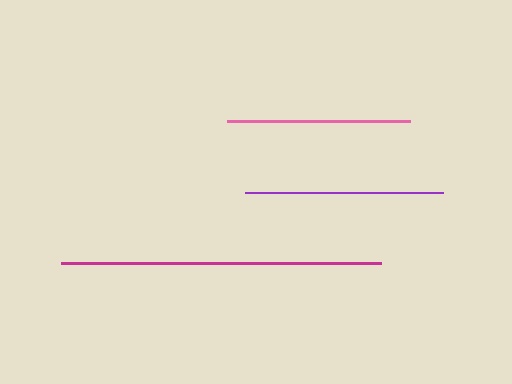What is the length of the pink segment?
The pink segment is approximately 183 pixels long.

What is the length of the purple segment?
The purple segment is approximately 198 pixels long.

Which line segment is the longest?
The magenta line is the longest at approximately 320 pixels.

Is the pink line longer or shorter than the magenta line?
The magenta line is longer than the pink line.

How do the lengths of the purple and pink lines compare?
The purple and pink lines are approximately the same length.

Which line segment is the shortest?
The pink line is the shortest at approximately 183 pixels.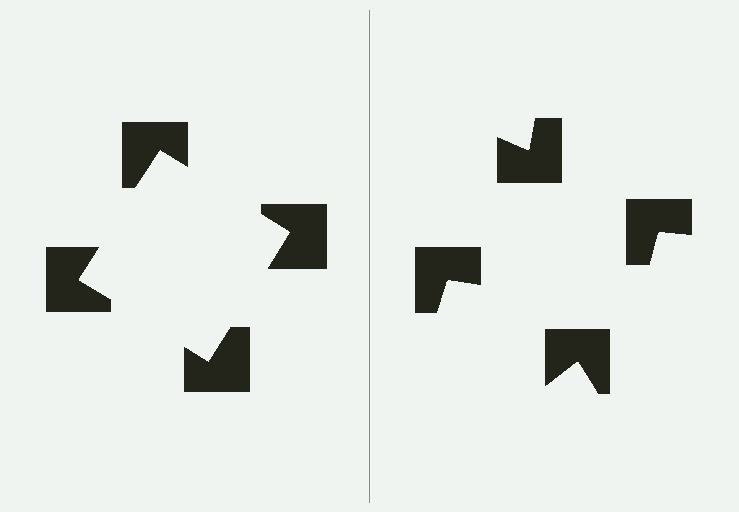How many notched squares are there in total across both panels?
8 — 4 on each side.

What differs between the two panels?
The notched squares are positioned identically on both sides; only the wedge orientations differ. On the left they align to a square; on the right they are misaligned.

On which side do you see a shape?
An illusory square appears on the left side. On the right side the wedge cuts are rotated, so no coherent shape forms.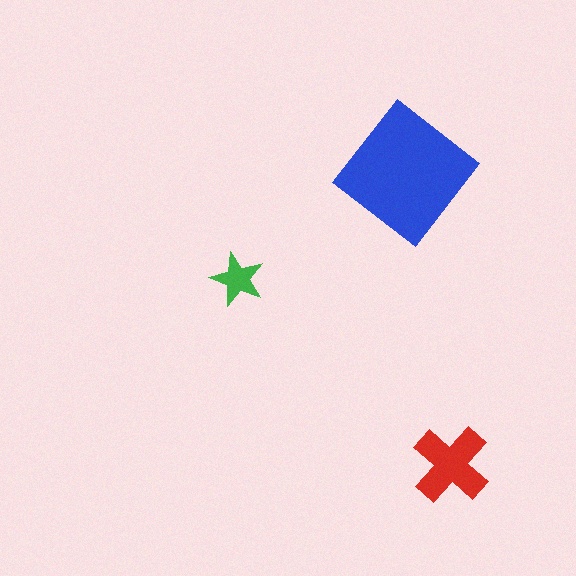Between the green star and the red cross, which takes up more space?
The red cross.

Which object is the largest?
The blue diamond.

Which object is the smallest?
The green star.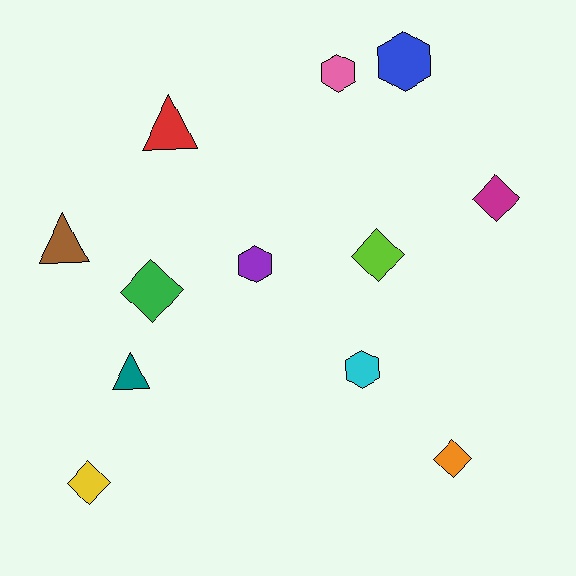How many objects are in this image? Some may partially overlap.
There are 12 objects.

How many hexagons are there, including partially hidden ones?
There are 4 hexagons.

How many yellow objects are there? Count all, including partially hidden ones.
There is 1 yellow object.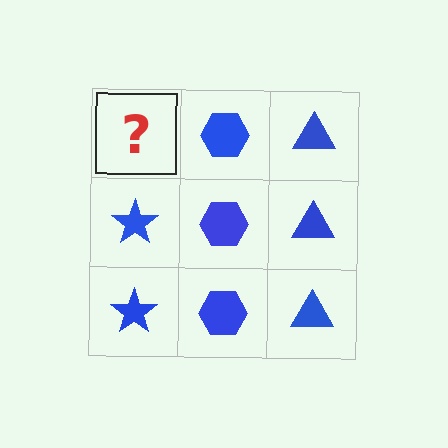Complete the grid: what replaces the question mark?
The question mark should be replaced with a blue star.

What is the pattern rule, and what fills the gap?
The rule is that each column has a consistent shape. The gap should be filled with a blue star.